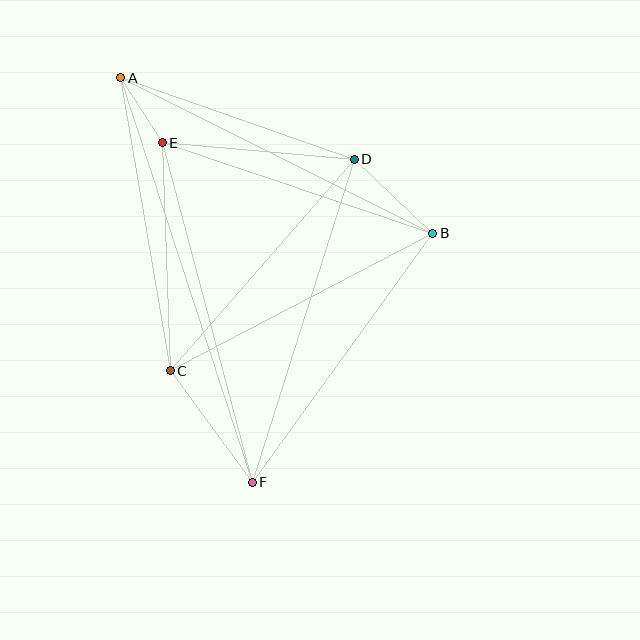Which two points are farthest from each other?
Points A and F are farthest from each other.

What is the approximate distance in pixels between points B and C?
The distance between B and C is approximately 296 pixels.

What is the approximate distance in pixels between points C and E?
The distance between C and E is approximately 228 pixels.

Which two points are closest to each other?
Points A and E are closest to each other.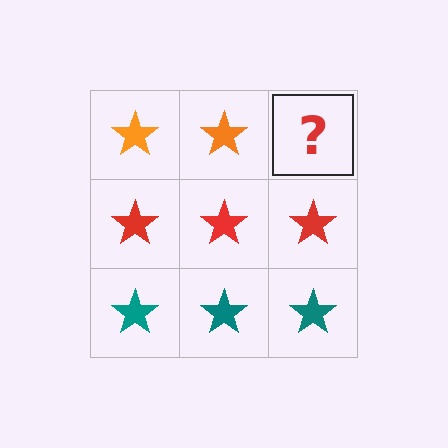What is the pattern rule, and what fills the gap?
The rule is that each row has a consistent color. The gap should be filled with an orange star.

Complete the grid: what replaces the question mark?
The question mark should be replaced with an orange star.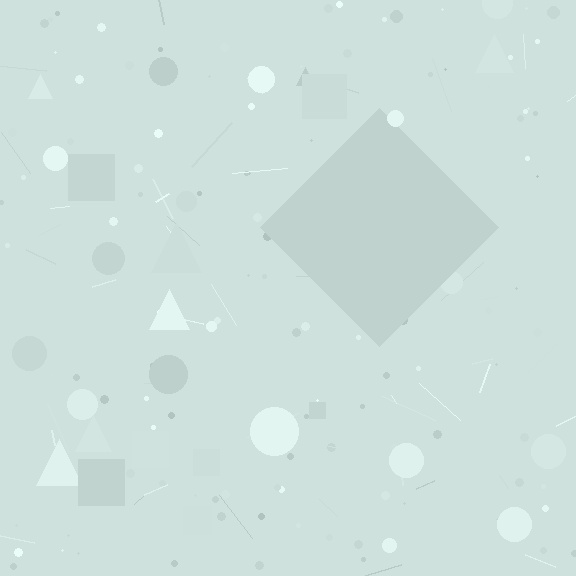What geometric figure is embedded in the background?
A diamond is embedded in the background.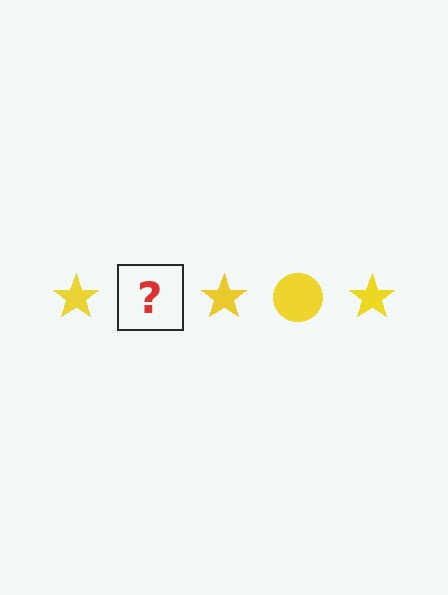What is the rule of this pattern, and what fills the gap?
The rule is that the pattern cycles through star, circle shapes in yellow. The gap should be filled with a yellow circle.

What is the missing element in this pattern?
The missing element is a yellow circle.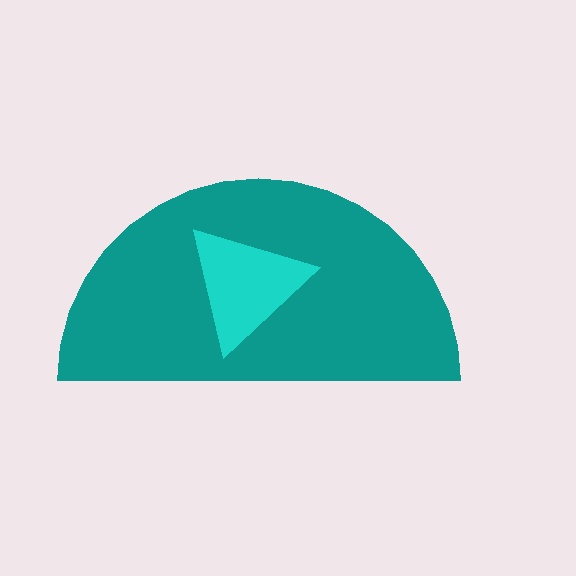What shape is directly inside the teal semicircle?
The cyan triangle.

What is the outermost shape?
The teal semicircle.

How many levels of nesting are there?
2.